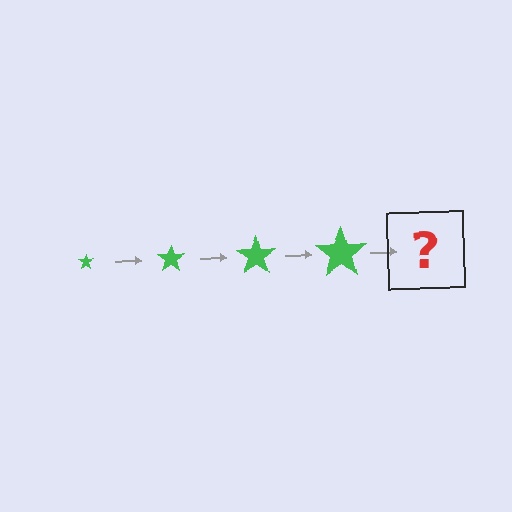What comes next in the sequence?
The next element should be a green star, larger than the previous one.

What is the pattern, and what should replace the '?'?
The pattern is that the star gets progressively larger each step. The '?' should be a green star, larger than the previous one.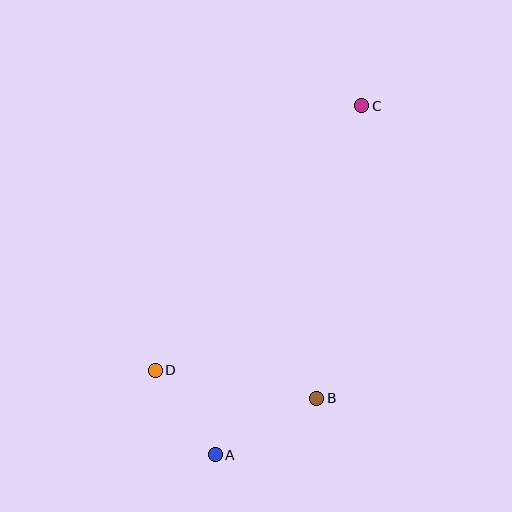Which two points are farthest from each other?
Points A and C are farthest from each other.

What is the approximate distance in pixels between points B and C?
The distance between B and C is approximately 296 pixels.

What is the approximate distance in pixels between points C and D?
The distance between C and D is approximately 335 pixels.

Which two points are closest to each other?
Points A and D are closest to each other.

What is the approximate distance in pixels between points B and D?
The distance between B and D is approximately 164 pixels.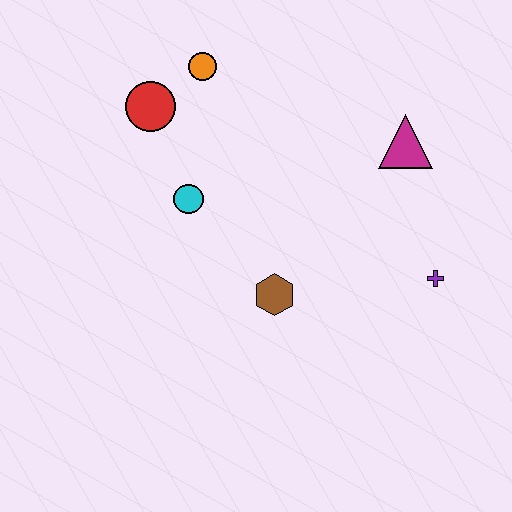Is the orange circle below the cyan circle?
No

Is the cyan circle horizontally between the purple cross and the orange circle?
No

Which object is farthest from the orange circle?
The purple cross is farthest from the orange circle.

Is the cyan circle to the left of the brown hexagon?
Yes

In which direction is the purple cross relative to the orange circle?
The purple cross is to the right of the orange circle.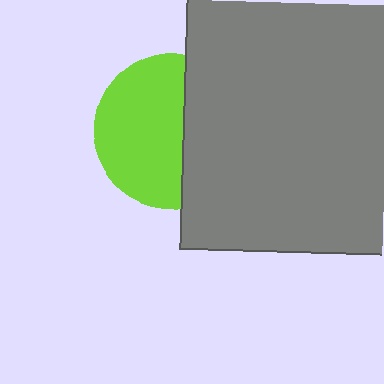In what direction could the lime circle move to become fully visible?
The lime circle could move left. That would shift it out from behind the gray square entirely.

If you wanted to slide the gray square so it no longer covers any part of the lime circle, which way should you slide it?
Slide it right — that is the most direct way to separate the two shapes.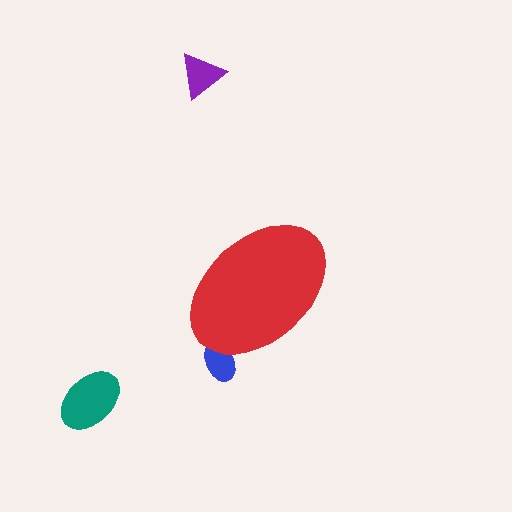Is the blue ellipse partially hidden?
Yes, the blue ellipse is partially hidden behind the red ellipse.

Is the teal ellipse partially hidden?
No, the teal ellipse is fully visible.